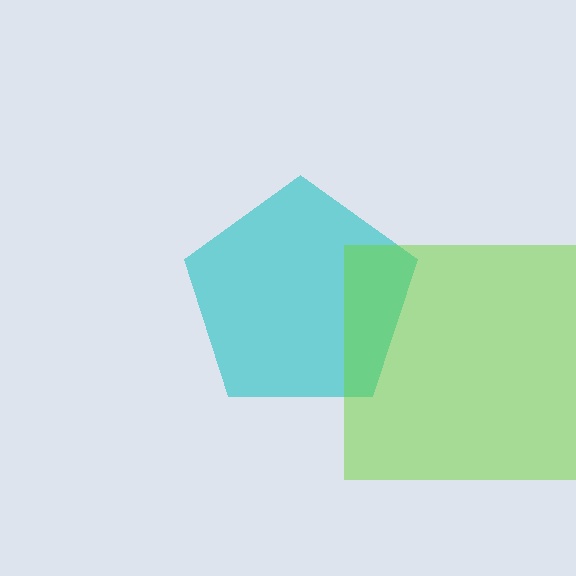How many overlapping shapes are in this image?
There are 2 overlapping shapes in the image.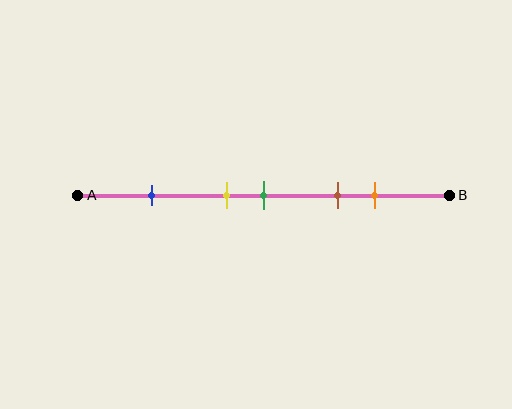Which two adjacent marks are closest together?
The yellow and green marks are the closest adjacent pair.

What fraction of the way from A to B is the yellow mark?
The yellow mark is approximately 40% (0.4) of the way from A to B.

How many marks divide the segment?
There are 5 marks dividing the segment.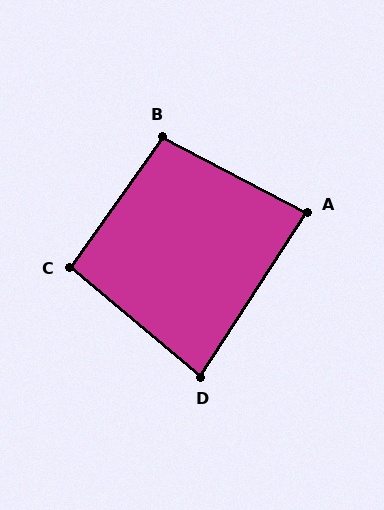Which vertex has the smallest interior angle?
D, at approximately 83 degrees.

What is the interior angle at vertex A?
Approximately 85 degrees (approximately right).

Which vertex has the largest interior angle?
B, at approximately 97 degrees.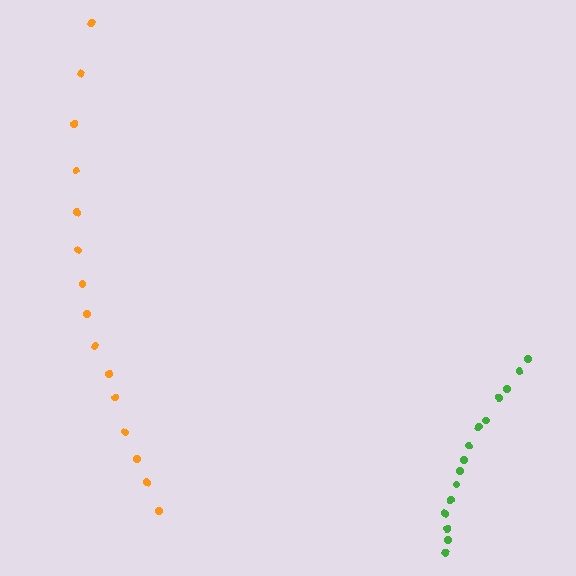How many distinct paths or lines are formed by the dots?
There are 2 distinct paths.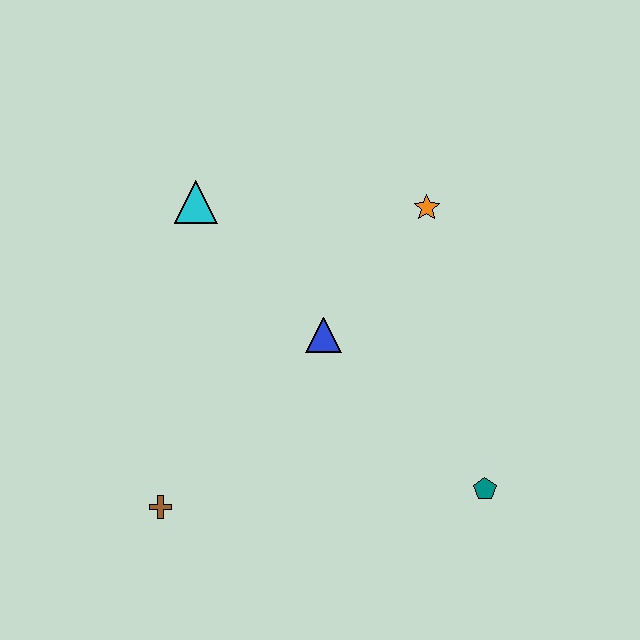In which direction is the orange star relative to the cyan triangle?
The orange star is to the right of the cyan triangle.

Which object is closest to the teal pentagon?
The blue triangle is closest to the teal pentagon.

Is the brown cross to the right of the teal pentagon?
No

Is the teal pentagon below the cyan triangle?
Yes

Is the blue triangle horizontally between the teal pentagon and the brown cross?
Yes